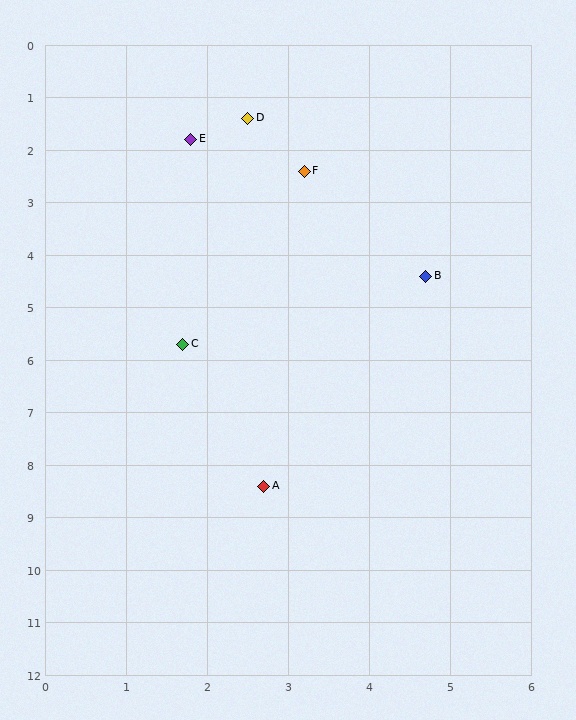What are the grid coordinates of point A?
Point A is at approximately (2.7, 8.4).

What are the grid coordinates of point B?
Point B is at approximately (4.7, 4.4).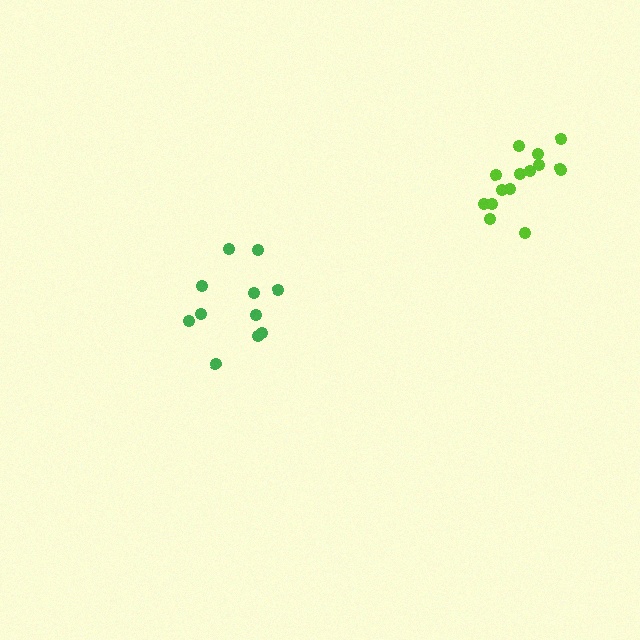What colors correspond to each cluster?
The clusters are colored: green, lime.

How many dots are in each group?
Group 1: 11 dots, Group 2: 15 dots (26 total).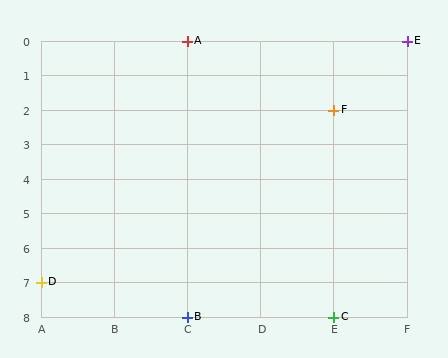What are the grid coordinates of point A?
Point A is at grid coordinates (C, 0).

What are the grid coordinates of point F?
Point F is at grid coordinates (E, 2).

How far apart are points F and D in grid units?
Points F and D are 4 columns and 5 rows apart (about 6.4 grid units diagonally).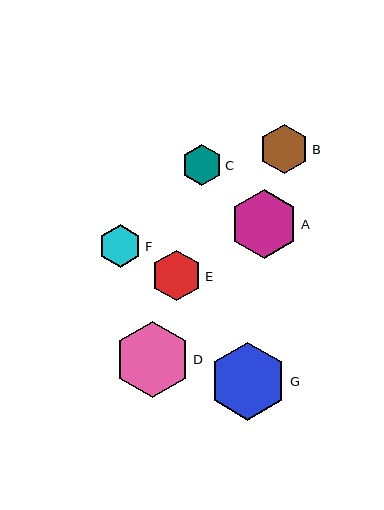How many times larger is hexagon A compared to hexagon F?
Hexagon A is approximately 1.6 times the size of hexagon F.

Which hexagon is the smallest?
Hexagon C is the smallest with a size of approximately 40 pixels.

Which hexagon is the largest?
Hexagon G is the largest with a size of approximately 78 pixels.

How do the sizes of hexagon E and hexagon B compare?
Hexagon E and hexagon B are approximately the same size.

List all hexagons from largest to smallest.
From largest to smallest: G, D, A, E, B, F, C.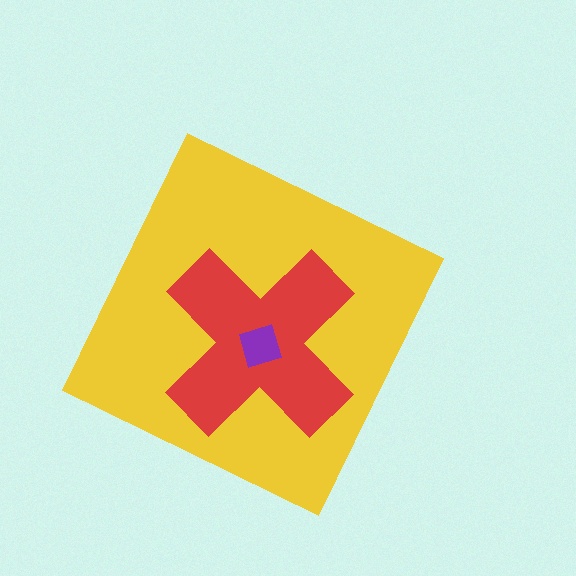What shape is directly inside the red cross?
The purple square.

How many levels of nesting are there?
3.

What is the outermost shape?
The yellow diamond.